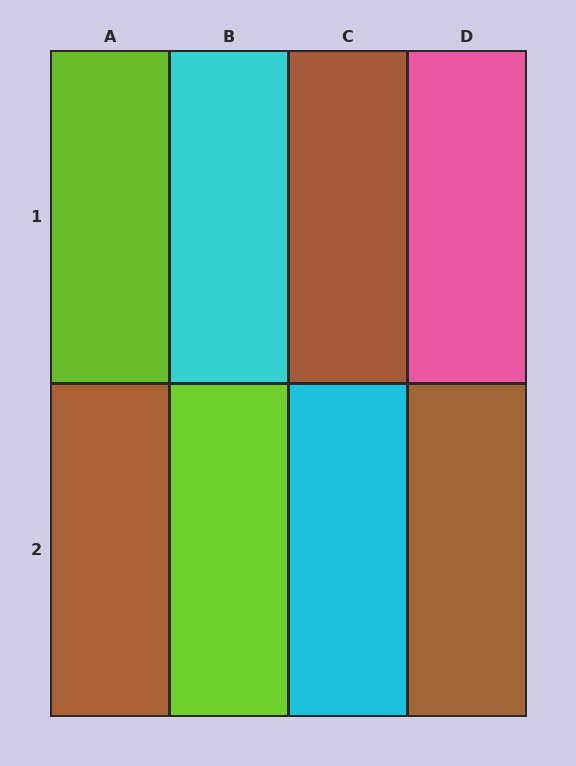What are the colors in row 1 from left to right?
Lime, cyan, brown, pink.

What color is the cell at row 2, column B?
Lime.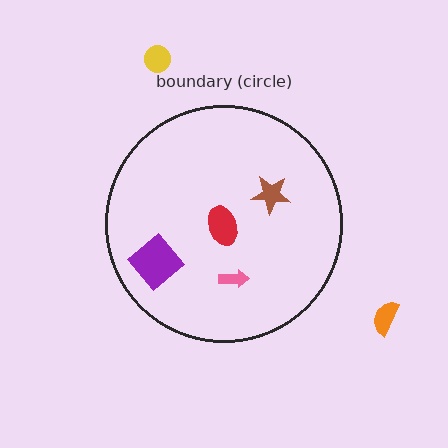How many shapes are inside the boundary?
5 inside, 2 outside.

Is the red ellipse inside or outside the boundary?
Inside.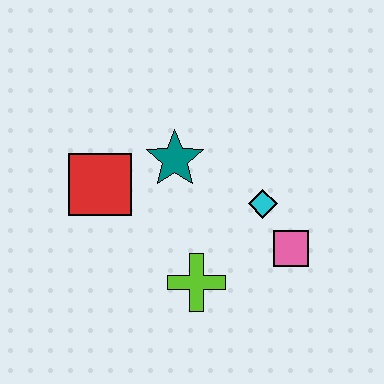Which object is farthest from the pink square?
The red square is farthest from the pink square.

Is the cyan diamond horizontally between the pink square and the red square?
Yes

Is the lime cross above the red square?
No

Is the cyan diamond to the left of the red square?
No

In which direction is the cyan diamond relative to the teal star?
The cyan diamond is to the right of the teal star.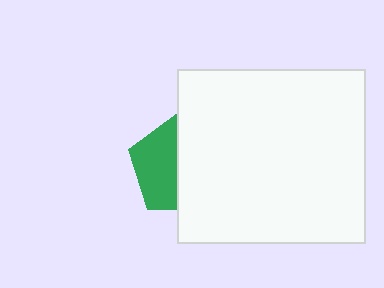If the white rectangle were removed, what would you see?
You would see the complete green pentagon.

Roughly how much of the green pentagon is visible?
About half of it is visible (roughly 48%).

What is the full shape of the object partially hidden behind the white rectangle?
The partially hidden object is a green pentagon.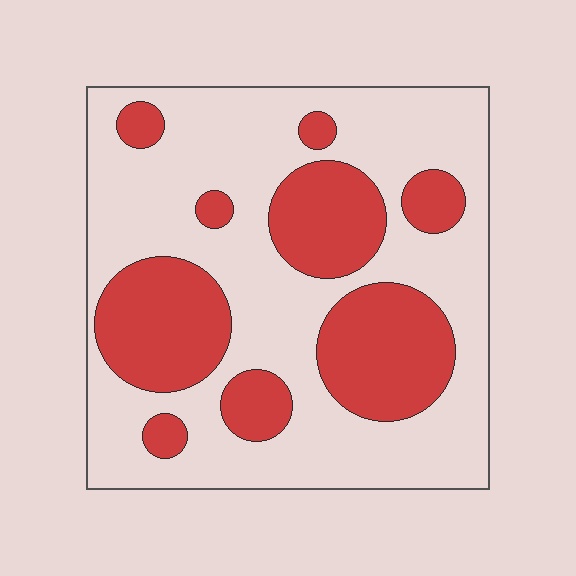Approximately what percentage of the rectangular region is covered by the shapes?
Approximately 35%.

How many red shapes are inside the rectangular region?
9.